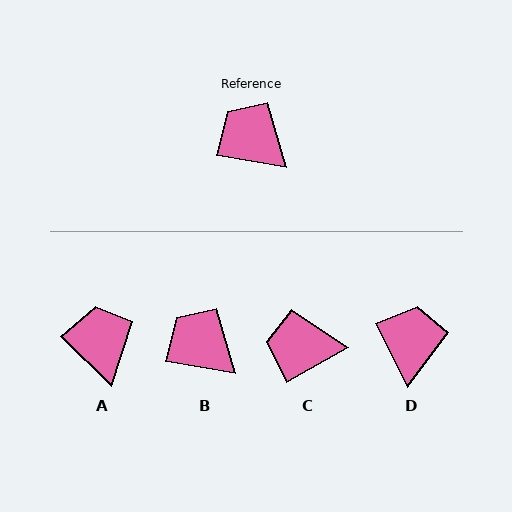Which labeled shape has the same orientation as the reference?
B.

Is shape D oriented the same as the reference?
No, it is off by about 53 degrees.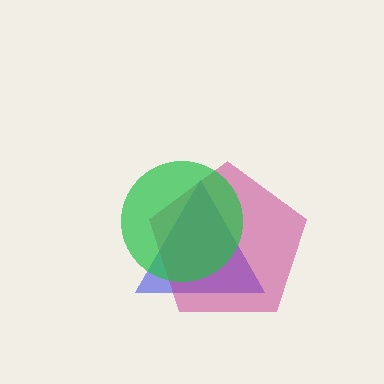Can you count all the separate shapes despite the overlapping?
Yes, there are 3 separate shapes.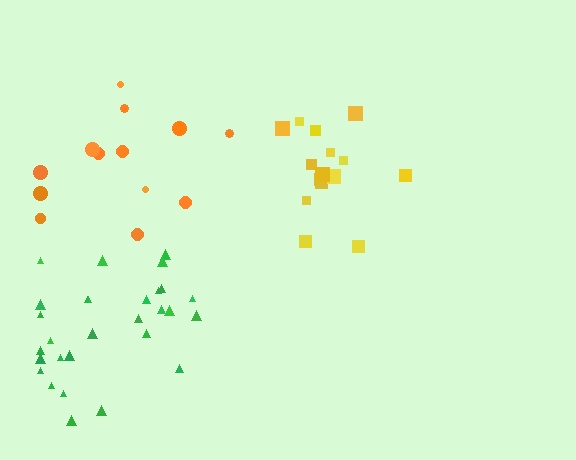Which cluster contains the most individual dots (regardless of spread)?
Green (29).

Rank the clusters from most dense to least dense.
yellow, green, orange.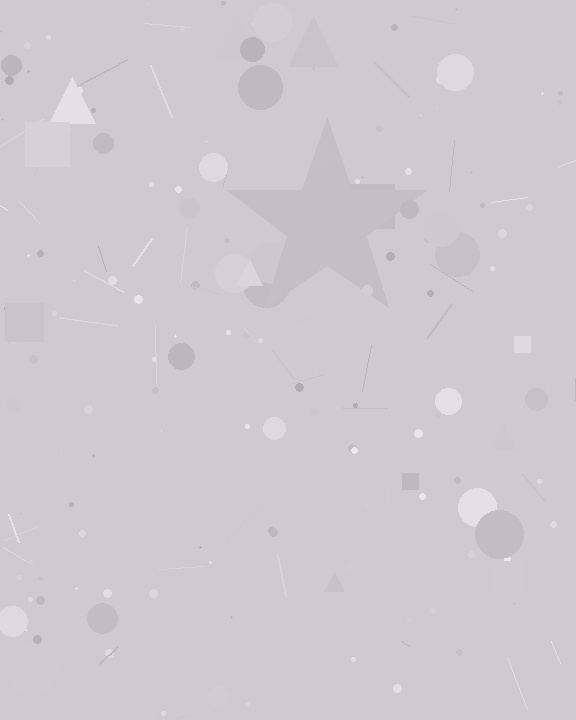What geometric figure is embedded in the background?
A star is embedded in the background.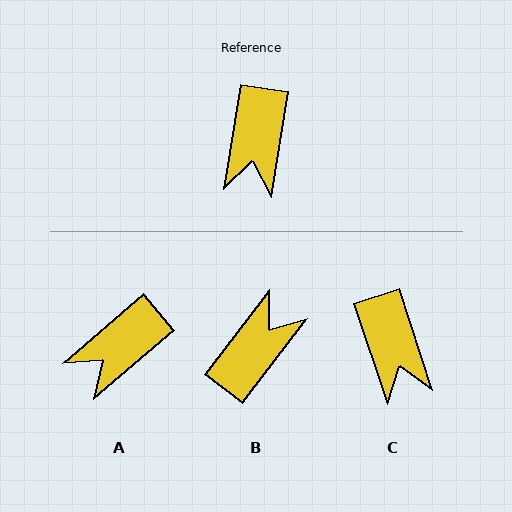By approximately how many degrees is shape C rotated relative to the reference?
Approximately 27 degrees counter-clockwise.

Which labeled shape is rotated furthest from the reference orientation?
B, about 152 degrees away.